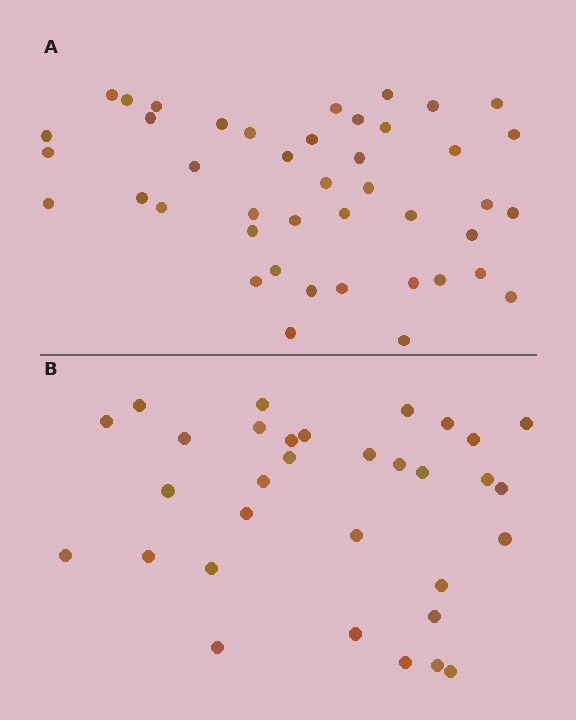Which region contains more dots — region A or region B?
Region A (the top region) has more dots.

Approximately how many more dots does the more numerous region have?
Region A has roughly 12 or so more dots than region B.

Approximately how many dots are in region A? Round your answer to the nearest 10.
About 40 dots. (The exact count is 43, which rounds to 40.)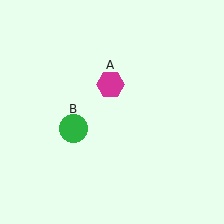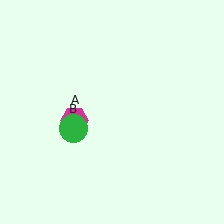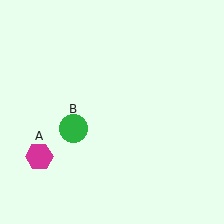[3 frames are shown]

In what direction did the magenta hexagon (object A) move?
The magenta hexagon (object A) moved down and to the left.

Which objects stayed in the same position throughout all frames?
Green circle (object B) remained stationary.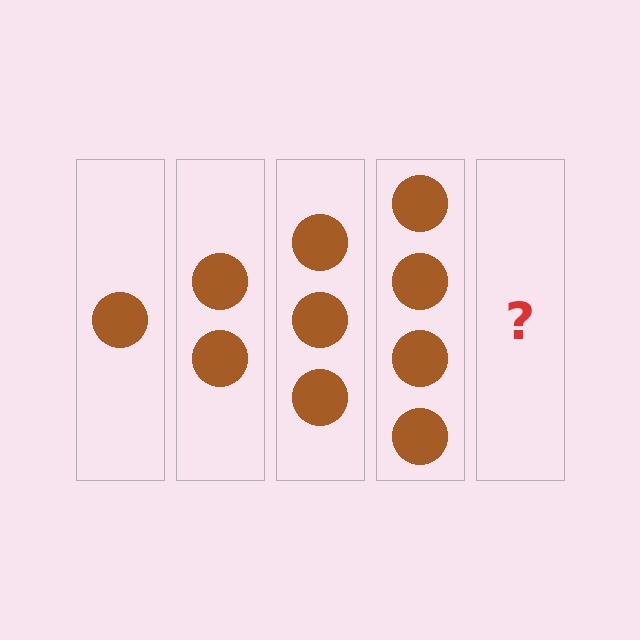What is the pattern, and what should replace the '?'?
The pattern is that each step adds one more circle. The '?' should be 5 circles.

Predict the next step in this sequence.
The next step is 5 circles.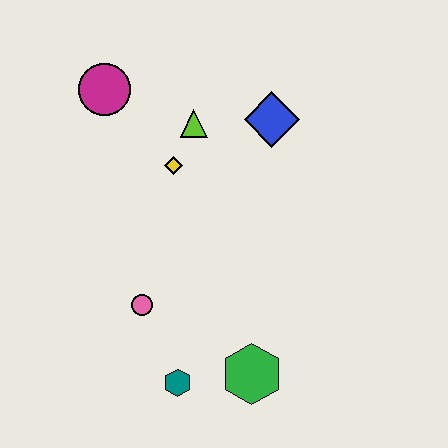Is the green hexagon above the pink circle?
No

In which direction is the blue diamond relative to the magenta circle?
The blue diamond is to the right of the magenta circle.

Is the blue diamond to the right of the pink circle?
Yes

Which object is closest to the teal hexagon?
The green hexagon is closest to the teal hexagon.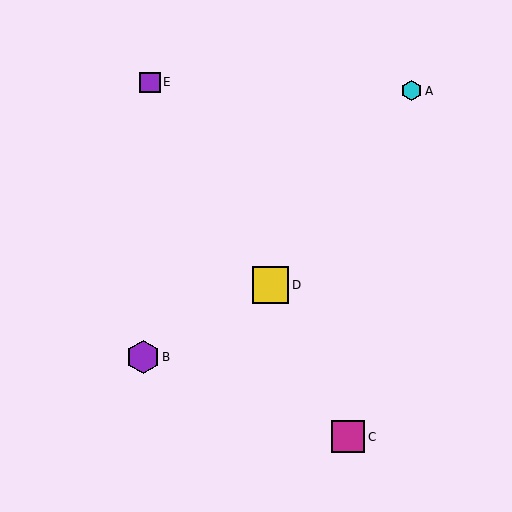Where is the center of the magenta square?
The center of the magenta square is at (348, 437).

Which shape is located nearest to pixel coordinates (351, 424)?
The magenta square (labeled C) at (348, 437) is nearest to that location.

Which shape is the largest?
The yellow square (labeled D) is the largest.